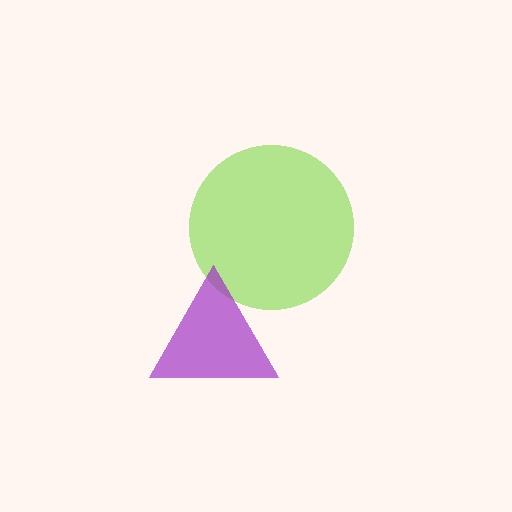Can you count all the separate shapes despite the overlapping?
Yes, there are 2 separate shapes.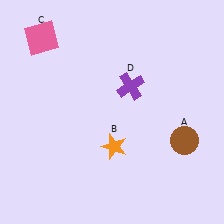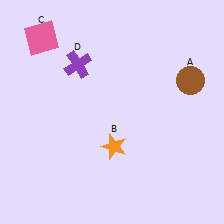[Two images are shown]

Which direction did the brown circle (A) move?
The brown circle (A) moved up.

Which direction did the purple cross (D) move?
The purple cross (D) moved left.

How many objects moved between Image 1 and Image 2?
2 objects moved between the two images.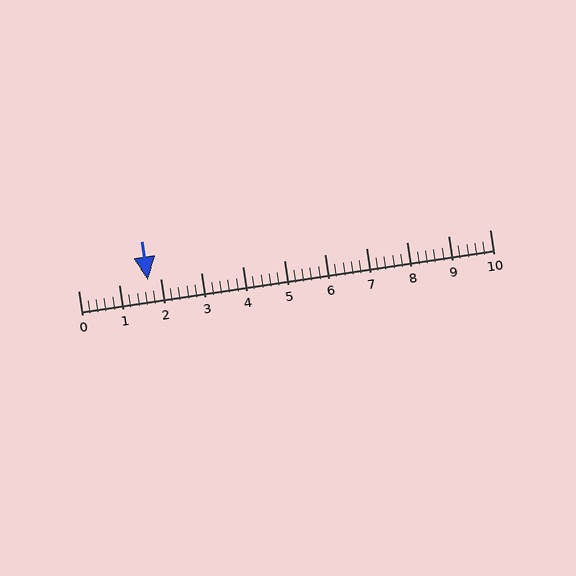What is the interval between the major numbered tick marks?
The major tick marks are spaced 1 units apart.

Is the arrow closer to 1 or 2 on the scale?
The arrow is closer to 2.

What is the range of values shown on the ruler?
The ruler shows values from 0 to 10.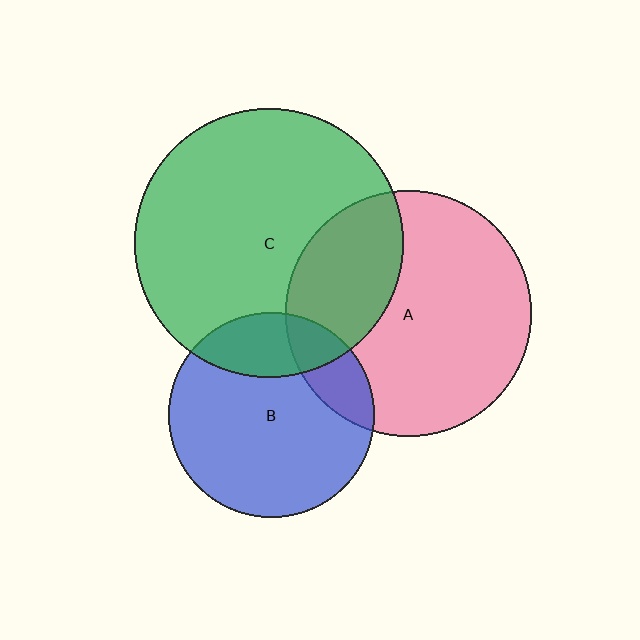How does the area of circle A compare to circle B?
Approximately 1.4 times.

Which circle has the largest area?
Circle C (green).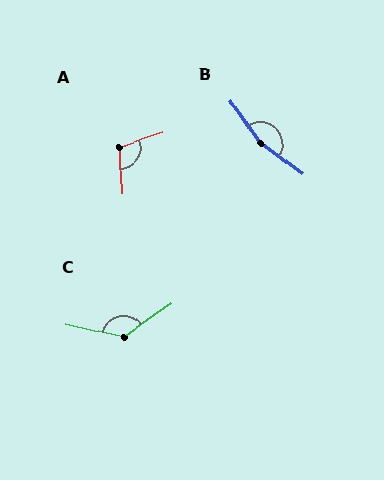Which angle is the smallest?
A, at approximately 105 degrees.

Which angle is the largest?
B, at approximately 162 degrees.